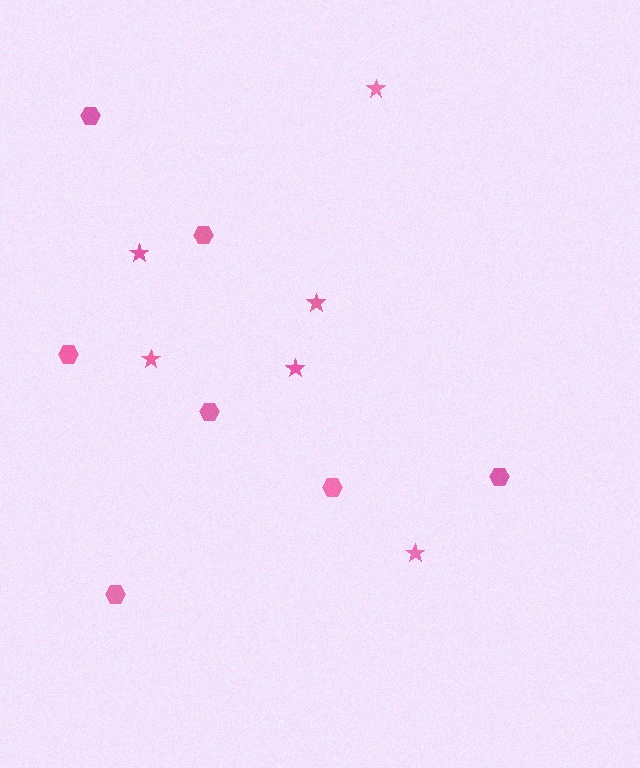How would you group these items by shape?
There are 2 groups: one group of stars (6) and one group of hexagons (7).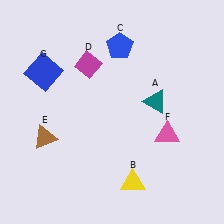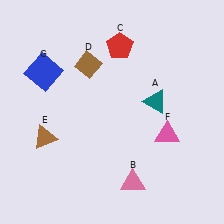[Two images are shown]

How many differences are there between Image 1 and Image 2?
There are 3 differences between the two images.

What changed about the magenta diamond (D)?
In Image 1, D is magenta. In Image 2, it changed to brown.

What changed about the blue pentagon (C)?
In Image 1, C is blue. In Image 2, it changed to red.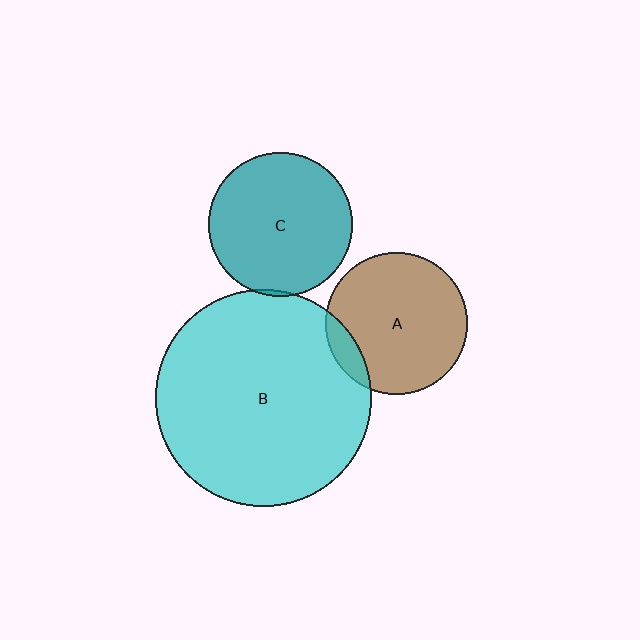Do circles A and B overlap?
Yes.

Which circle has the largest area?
Circle B (cyan).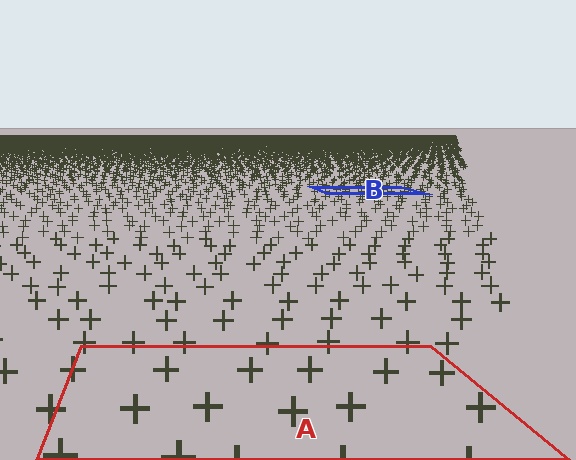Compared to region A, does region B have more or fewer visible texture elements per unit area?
Region B has more texture elements per unit area — they are packed more densely because it is farther away.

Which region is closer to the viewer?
Region A is closer. The texture elements there are larger and more spread out.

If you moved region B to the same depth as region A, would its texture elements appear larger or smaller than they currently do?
They would appear larger. At a closer depth, the same texture elements are projected at a bigger on-screen size.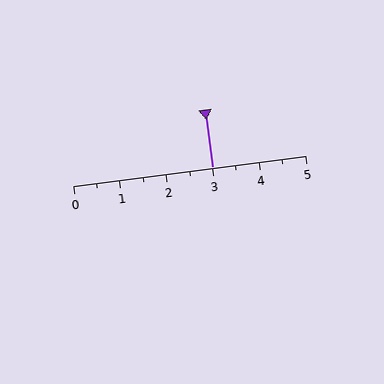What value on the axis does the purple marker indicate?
The marker indicates approximately 3.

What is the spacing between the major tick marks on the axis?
The major ticks are spaced 1 apart.